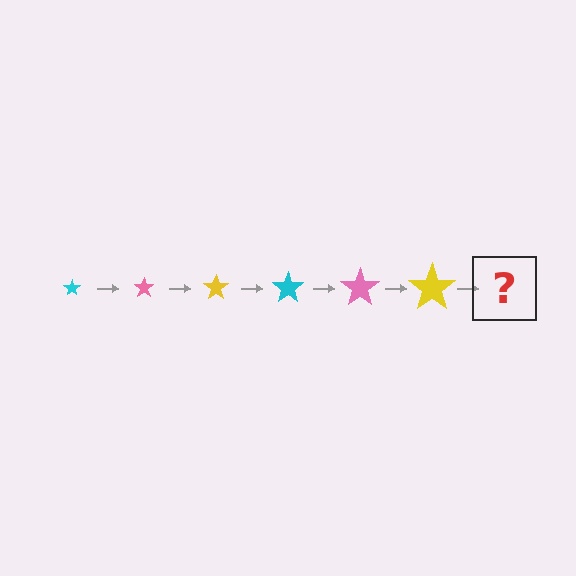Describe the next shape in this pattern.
It should be a cyan star, larger than the previous one.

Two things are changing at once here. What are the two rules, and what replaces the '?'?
The two rules are that the star grows larger each step and the color cycles through cyan, pink, and yellow. The '?' should be a cyan star, larger than the previous one.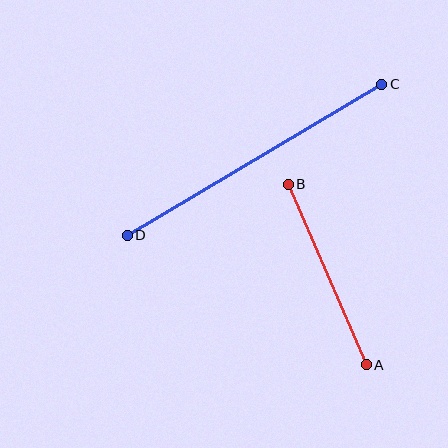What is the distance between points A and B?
The distance is approximately 196 pixels.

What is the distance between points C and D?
The distance is approximately 296 pixels.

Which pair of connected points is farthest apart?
Points C and D are farthest apart.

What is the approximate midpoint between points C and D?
The midpoint is at approximately (255, 160) pixels.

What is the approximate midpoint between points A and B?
The midpoint is at approximately (327, 275) pixels.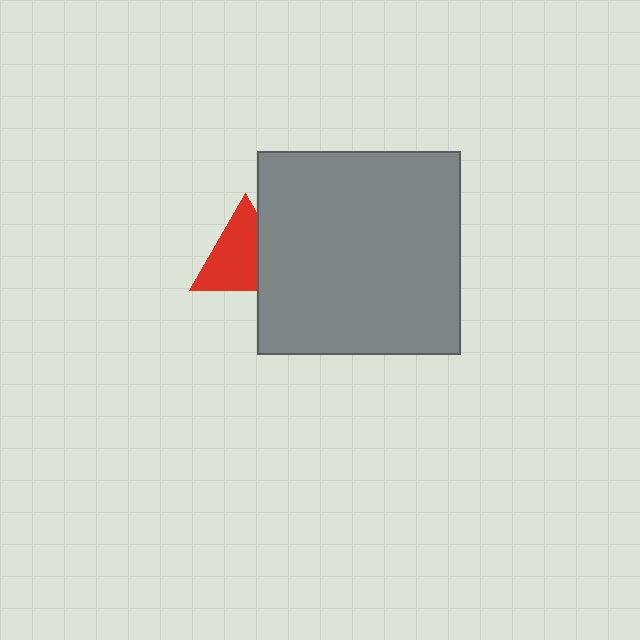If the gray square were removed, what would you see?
You would see the complete red triangle.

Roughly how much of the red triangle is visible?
Most of it is visible (roughly 69%).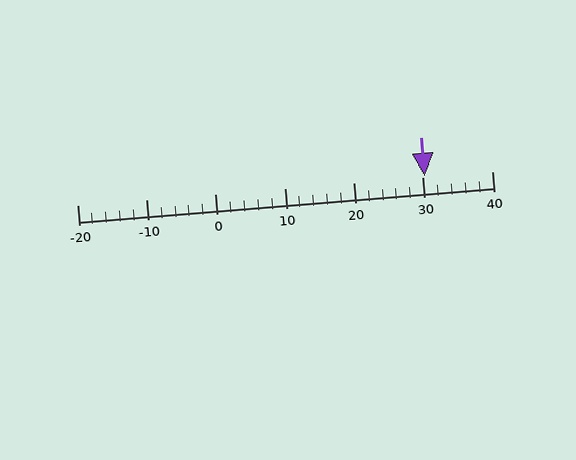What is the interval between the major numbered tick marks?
The major tick marks are spaced 10 units apart.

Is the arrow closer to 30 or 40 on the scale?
The arrow is closer to 30.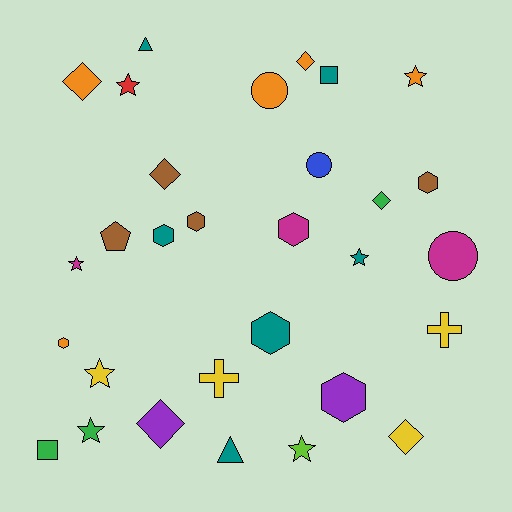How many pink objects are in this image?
There are no pink objects.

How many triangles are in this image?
There are 2 triangles.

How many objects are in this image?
There are 30 objects.